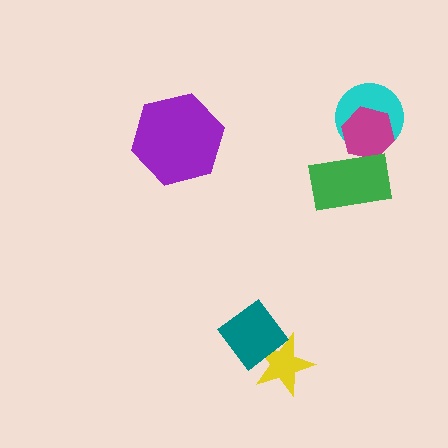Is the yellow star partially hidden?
Yes, it is partially covered by another shape.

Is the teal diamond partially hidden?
No, no other shape covers it.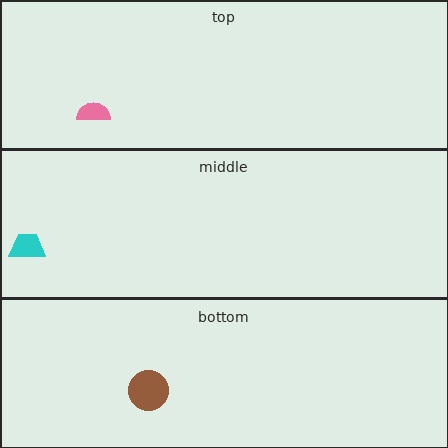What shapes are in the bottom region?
The brown circle.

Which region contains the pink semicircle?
The top region.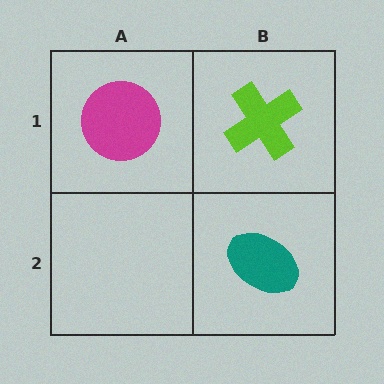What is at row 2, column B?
A teal ellipse.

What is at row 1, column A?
A magenta circle.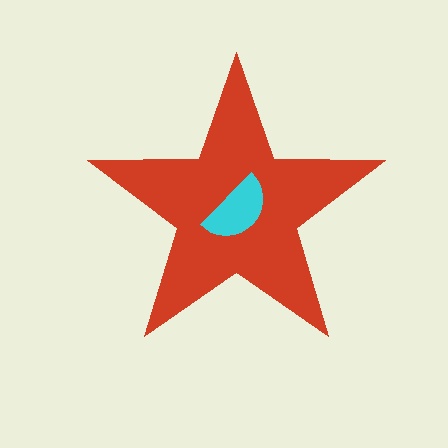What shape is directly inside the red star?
The cyan semicircle.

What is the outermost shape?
The red star.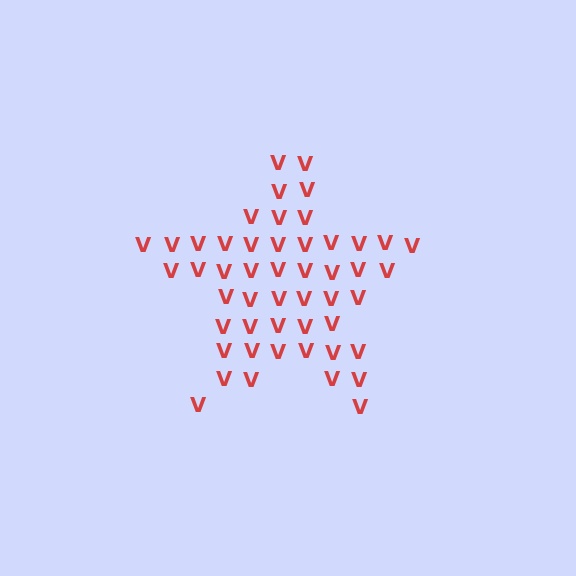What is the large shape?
The large shape is a star.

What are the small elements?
The small elements are letter V's.